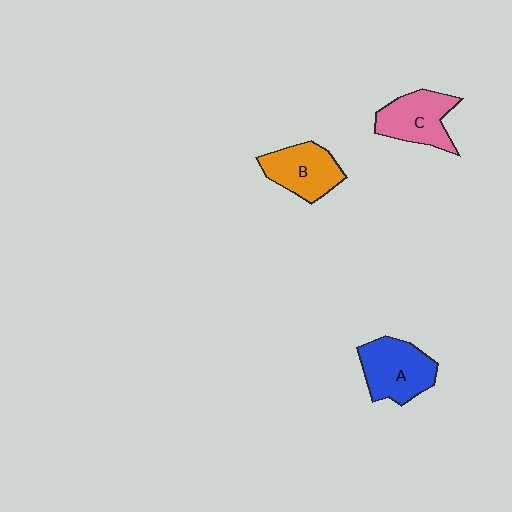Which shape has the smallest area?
Shape B (orange).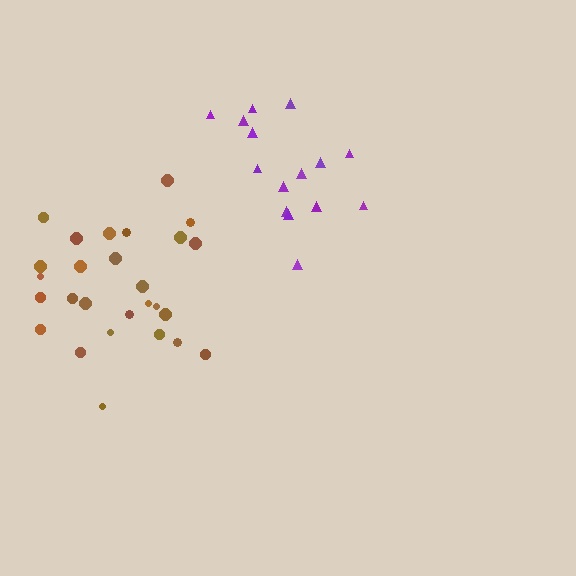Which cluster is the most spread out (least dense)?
Purple.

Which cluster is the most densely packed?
Brown.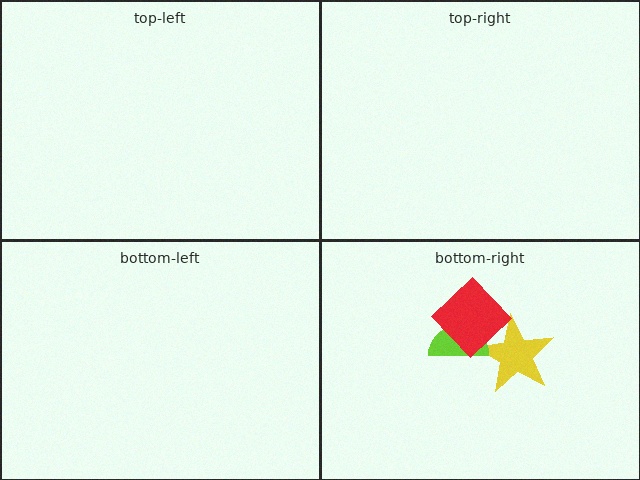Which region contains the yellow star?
The bottom-right region.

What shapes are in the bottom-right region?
The yellow star, the lime semicircle, the red diamond.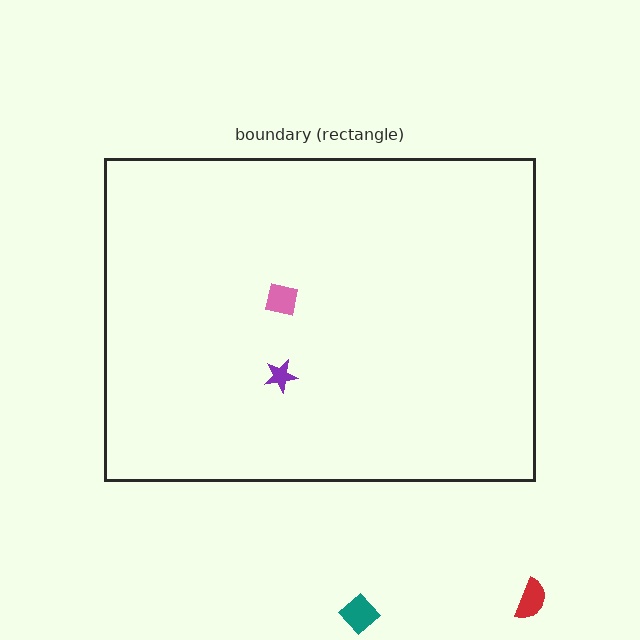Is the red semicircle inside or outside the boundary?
Outside.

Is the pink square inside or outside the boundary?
Inside.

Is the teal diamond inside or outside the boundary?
Outside.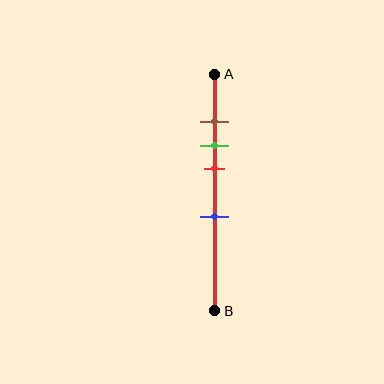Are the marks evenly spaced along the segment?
No, the marks are not evenly spaced.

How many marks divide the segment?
There are 4 marks dividing the segment.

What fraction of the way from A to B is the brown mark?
The brown mark is approximately 20% (0.2) of the way from A to B.